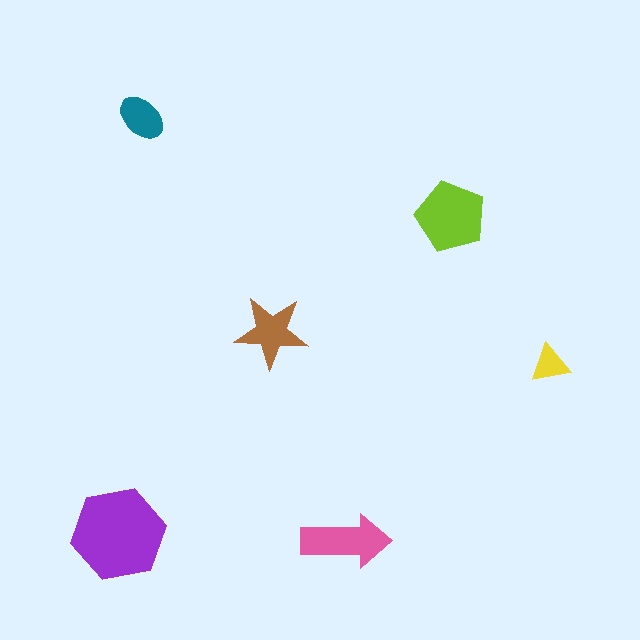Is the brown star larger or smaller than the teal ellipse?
Larger.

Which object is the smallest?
The yellow triangle.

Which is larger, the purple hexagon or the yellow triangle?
The purple hexagon.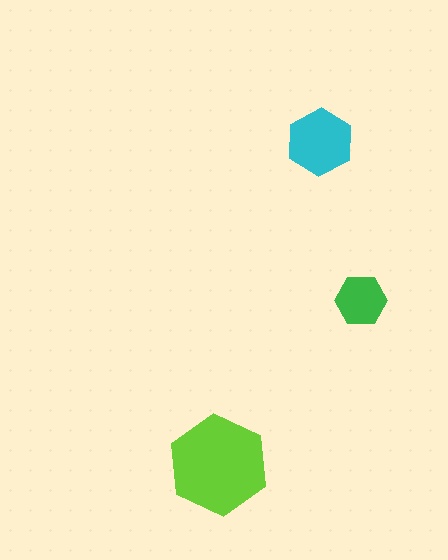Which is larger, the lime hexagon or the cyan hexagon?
The lime one.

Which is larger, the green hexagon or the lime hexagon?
The lime one.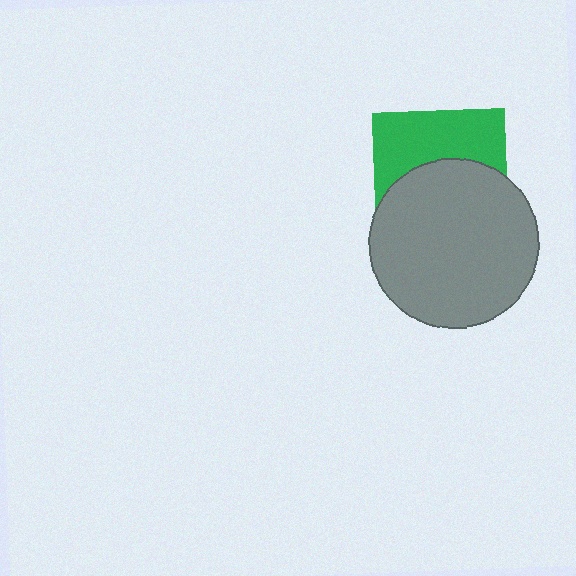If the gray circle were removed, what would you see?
You would see the complete green square.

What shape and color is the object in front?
The object in front is a gray circle.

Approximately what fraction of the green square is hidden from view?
Roughly 56% of the green square is hidden behind the gray circle.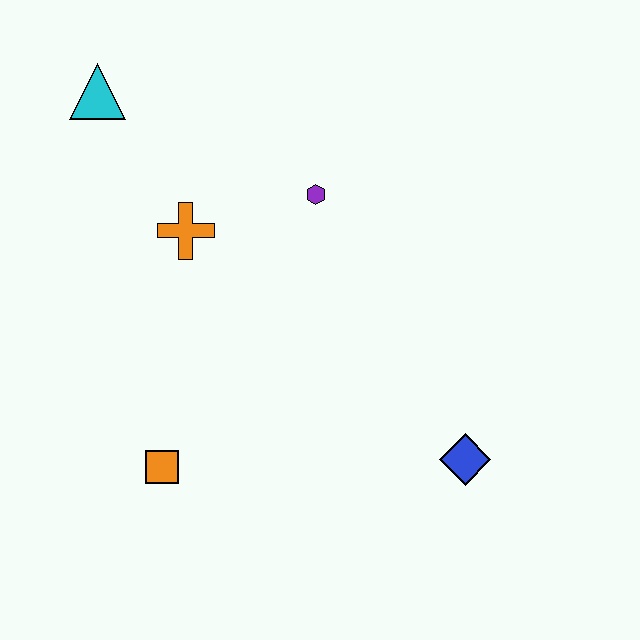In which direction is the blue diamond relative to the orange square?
The blue diamond is to the right of the orange square.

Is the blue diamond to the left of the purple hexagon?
No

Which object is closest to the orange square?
The orange cross is closest to the orange square.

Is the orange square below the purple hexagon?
Yes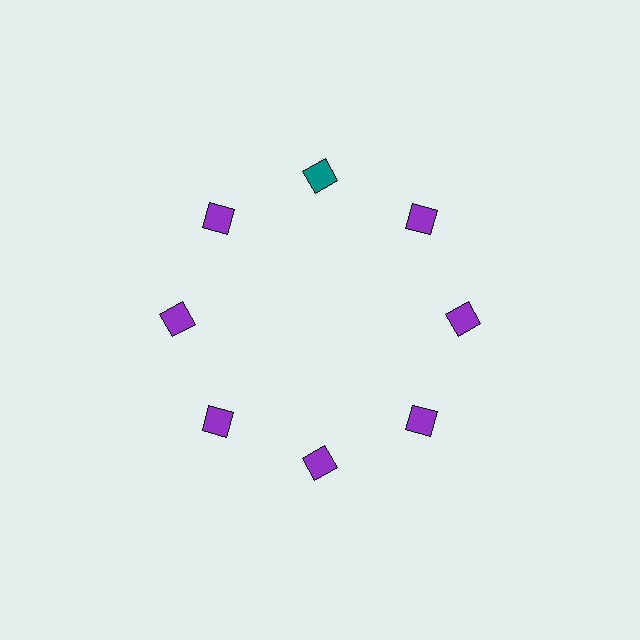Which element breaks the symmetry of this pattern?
The teal square at roughly the 12 o'clock position breaks the symmetry. All other shapes are purple squares.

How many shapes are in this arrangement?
There are 8 shapes arranged in a ring pattern.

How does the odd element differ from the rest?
It has a different color: teal instead of purple.